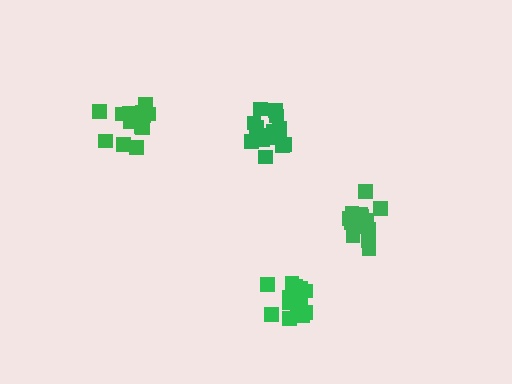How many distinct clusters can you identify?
There are 4 distinct clusters.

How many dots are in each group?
Group 1: 15 dots, Group 2: 13 dots, Group 3: 14 dots, Group 4: 17 dots (59 total).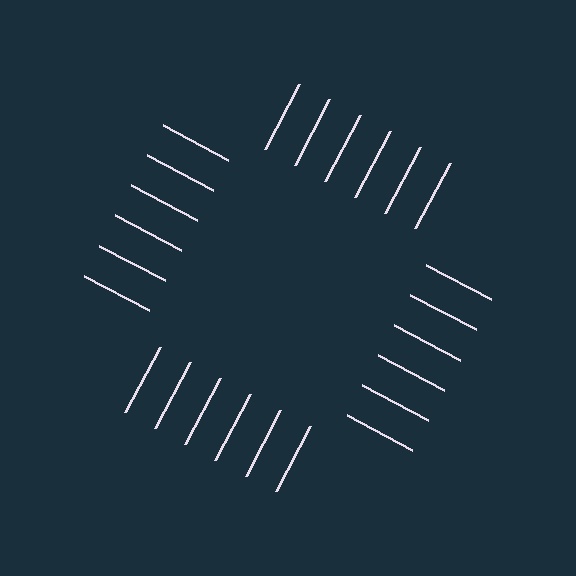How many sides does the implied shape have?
4 sides — the line-ends trace a square.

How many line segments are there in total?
24 — 6 along each of the 4 edges.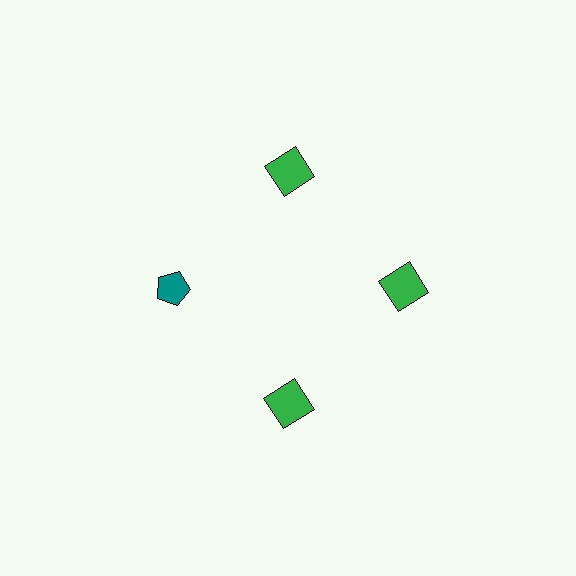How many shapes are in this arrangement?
There are 4 shapes arranged in a ring pattern.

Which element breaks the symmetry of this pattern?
The teal pentagon at roughly the 9 o'clock position breaks the symmetry. All other shapes are green squares.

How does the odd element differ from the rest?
It differs in both color (teal instead of green) and shape (pentagon instead of square).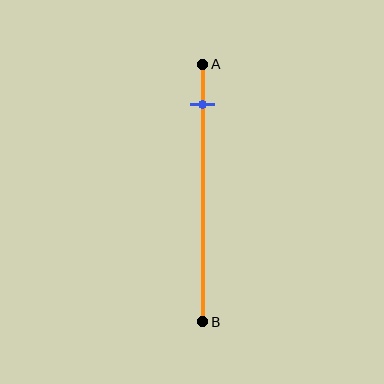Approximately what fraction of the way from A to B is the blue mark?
The blue mark is approximately 15% of the way from A to B.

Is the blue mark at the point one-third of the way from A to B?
No, the mark is at about 15% from A, not at the 33% one-third point.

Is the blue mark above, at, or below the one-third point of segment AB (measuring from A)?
The blue mark is above the one-third point of segment AB.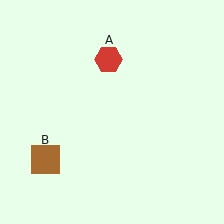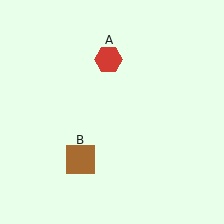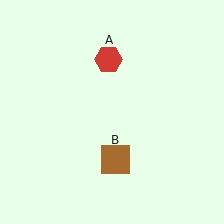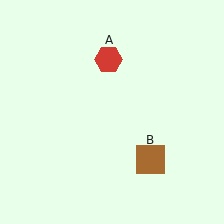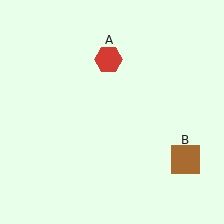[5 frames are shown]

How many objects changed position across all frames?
1 object changed position: brown square (object B).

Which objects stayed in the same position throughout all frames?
Red hexagon (object A) remained stationary.